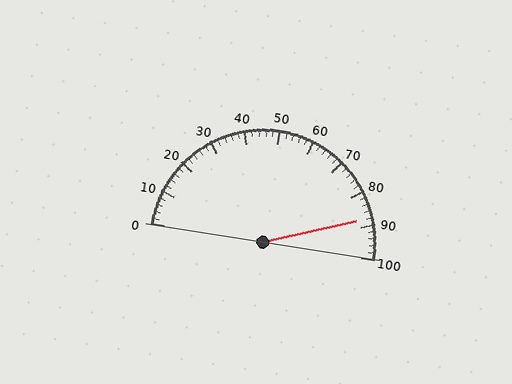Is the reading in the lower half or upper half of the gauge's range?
The reading is in the upper half of the range (0 to 100).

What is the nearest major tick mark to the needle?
The nearest major tick mark is 90.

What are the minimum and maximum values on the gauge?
The gauge ranges from 0 to 100.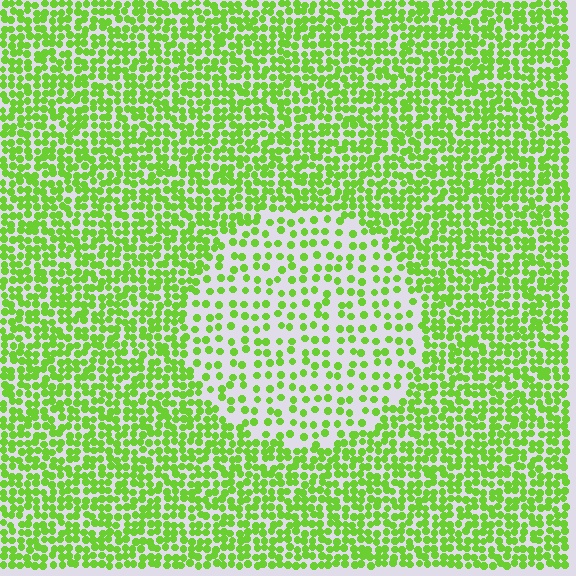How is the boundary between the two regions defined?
The boundary is defined by a change in element density (approximately 2.1x ratio). All elements are the same color, size, and shape.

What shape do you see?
I see a circle.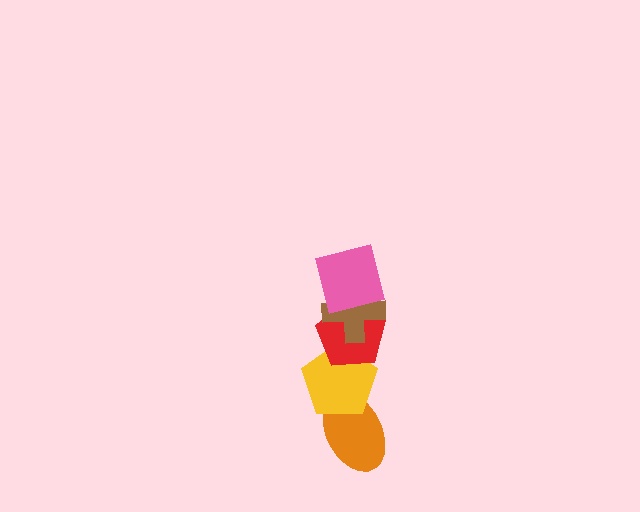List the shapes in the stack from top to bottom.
From top to bottom: the pink square, the brown cross, the red pentagon, the yellow pentagon, the orange ellipse.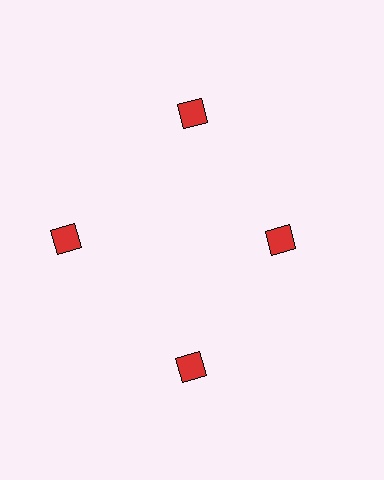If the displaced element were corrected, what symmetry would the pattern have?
It would have 4-fold rotational symmetry — the pattern would map onto itself every 90 degrees.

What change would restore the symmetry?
The symmetry would be restored by moving it outward, back onto the ring so that all 4 diamonds sit at equal angles and equal distance from the center.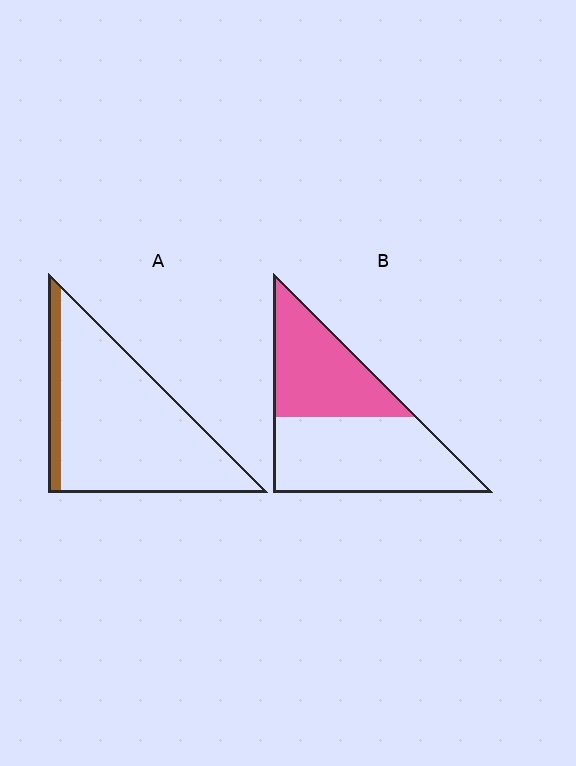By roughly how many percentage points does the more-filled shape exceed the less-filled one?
By roughly 30 percentage points (B over A).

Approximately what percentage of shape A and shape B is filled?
A is approximately 10% and B is approximately 45%.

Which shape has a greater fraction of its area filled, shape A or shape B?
Shape B.